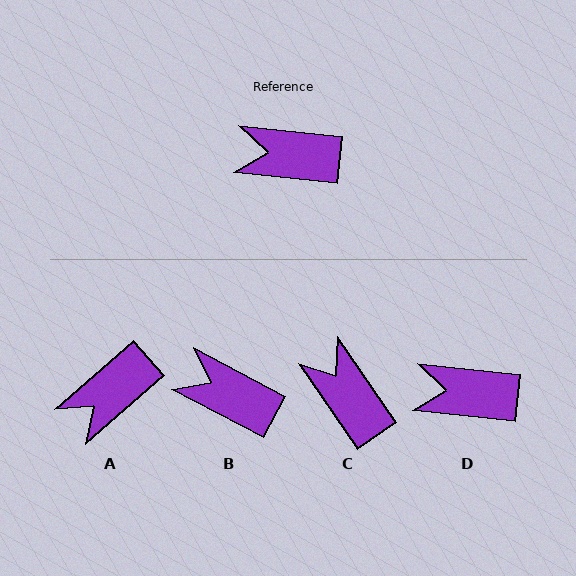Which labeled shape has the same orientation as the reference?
D.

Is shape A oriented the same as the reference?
No, it is off by about 47 degrees.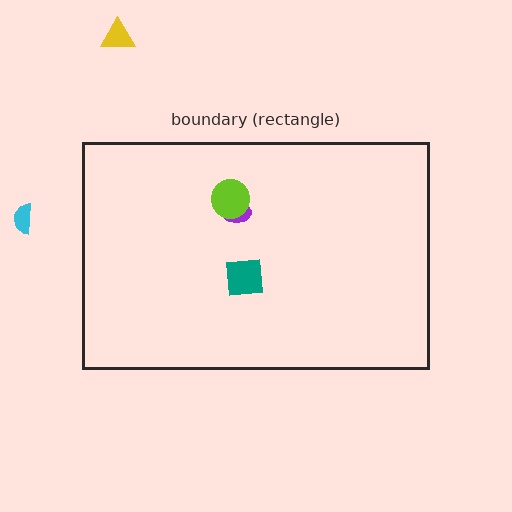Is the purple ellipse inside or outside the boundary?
Inside.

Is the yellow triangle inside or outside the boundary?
Outside.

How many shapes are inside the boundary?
3 inside, 2 outside.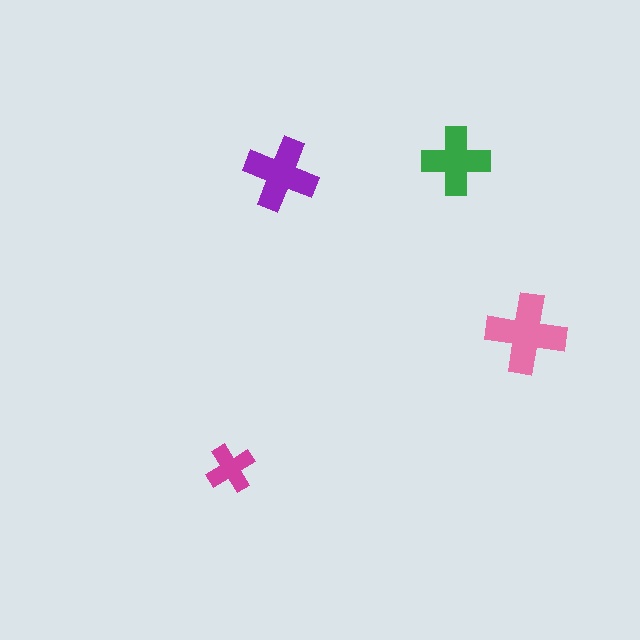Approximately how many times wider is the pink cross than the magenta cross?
About 1.5 times wider.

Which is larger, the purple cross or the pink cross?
The pink one.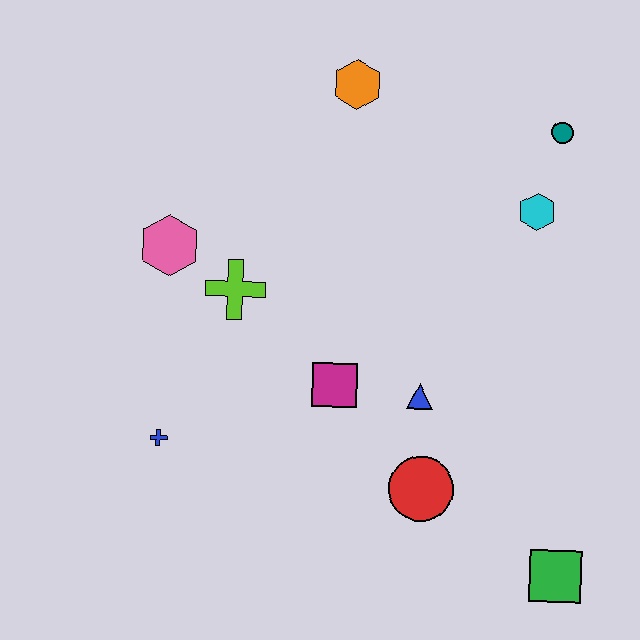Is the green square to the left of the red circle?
No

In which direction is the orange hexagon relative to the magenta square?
The orange hexagon is above the magenta square.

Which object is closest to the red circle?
The blue triangle is closest to the red circle.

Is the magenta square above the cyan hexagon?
No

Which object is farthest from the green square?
The orange hexagon is farthest from the green square.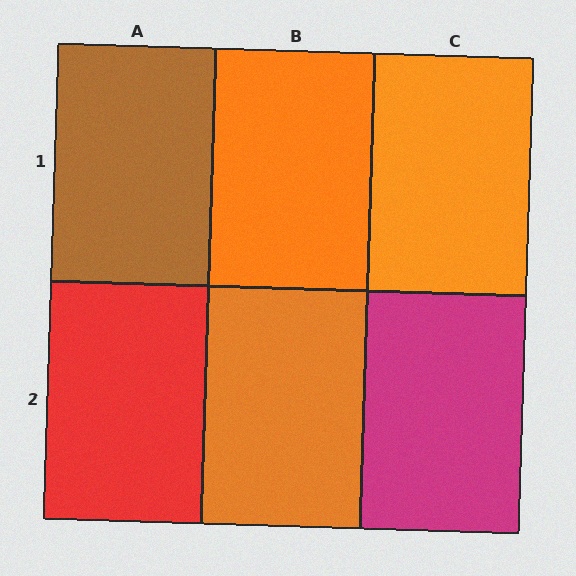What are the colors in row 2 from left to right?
Red, orange, magenta.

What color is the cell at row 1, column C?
Orange.